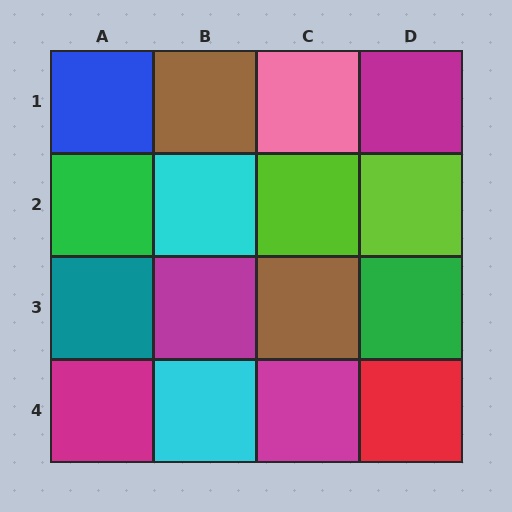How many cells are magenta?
4 cells are magenta.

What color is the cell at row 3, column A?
Teal.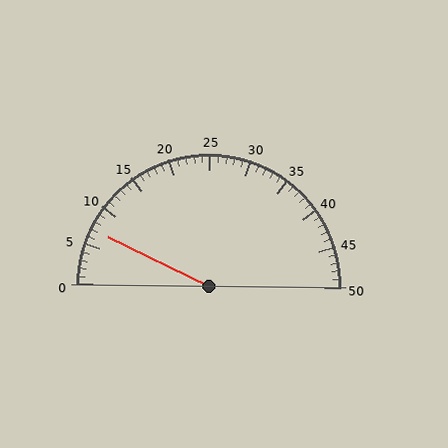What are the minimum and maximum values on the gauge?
The gauge ranges from 0 to 50.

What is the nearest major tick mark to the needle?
The nearest major tick mark is 5.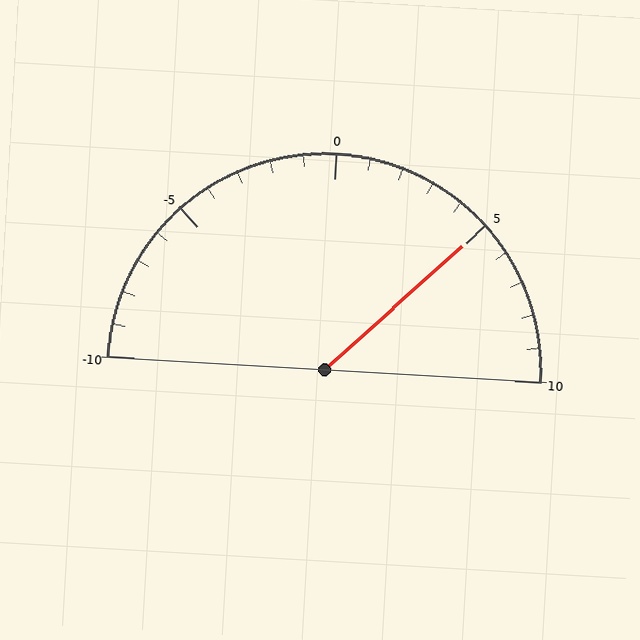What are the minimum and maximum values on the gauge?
The gauge ranges from -10 to 10.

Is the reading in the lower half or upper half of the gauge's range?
The reading is in the upper half of the range (-10 to 10).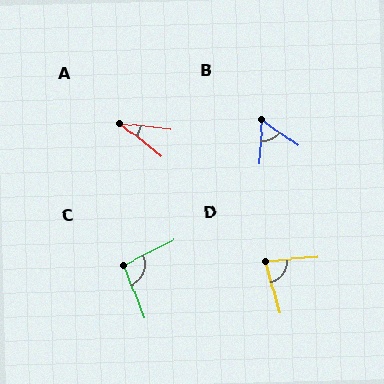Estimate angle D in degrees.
Approximately 79 degrees.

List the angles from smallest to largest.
A (33°), B (58°), D (79°), C (95°).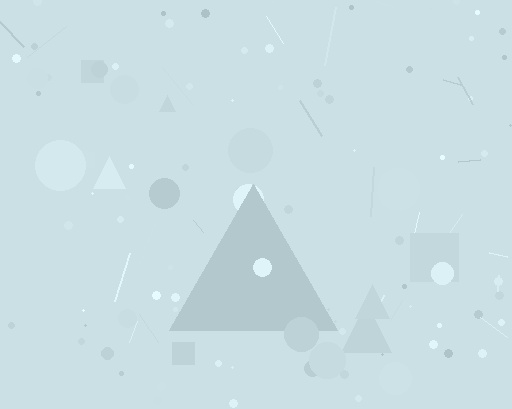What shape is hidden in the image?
A triangle is hidden in the image.